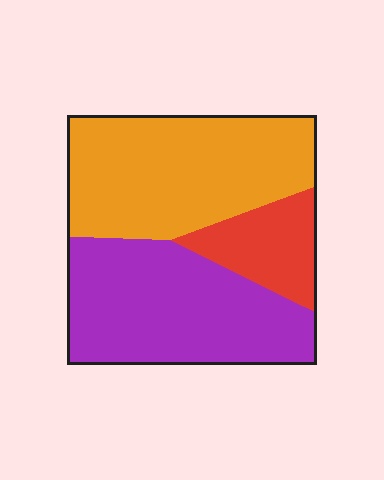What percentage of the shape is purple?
Purple covers around 40% of the shape.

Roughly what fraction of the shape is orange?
Orange takes up about two fifths (2/5) of the shape.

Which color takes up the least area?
Red, at roughly 15%.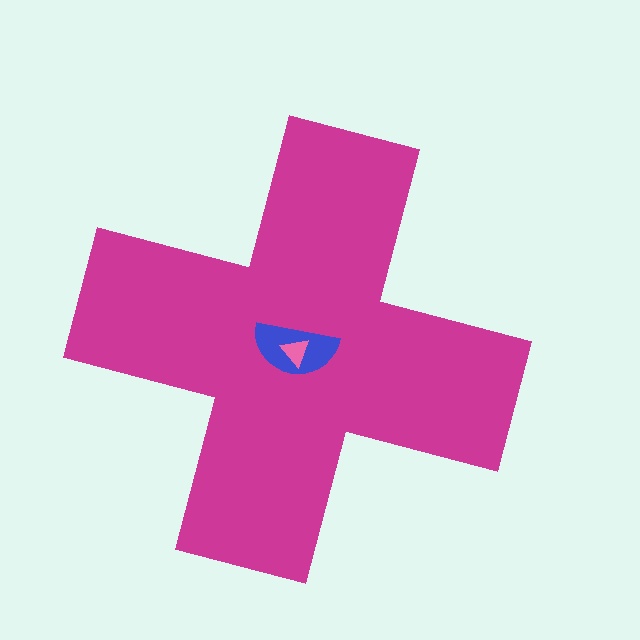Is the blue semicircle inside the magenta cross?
Yes.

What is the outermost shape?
The magenta cross.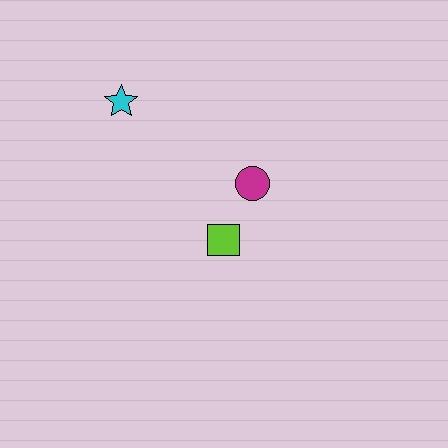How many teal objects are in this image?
There are no teal objects.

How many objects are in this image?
There are 3 objects.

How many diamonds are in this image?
There are no diamonds.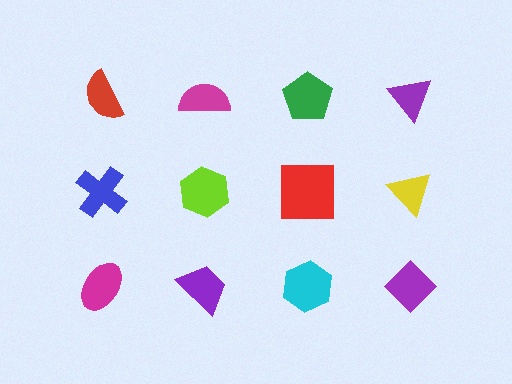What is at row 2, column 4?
A yellow triangle.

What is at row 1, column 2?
A magenta semicircle.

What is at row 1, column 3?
A green pentagon.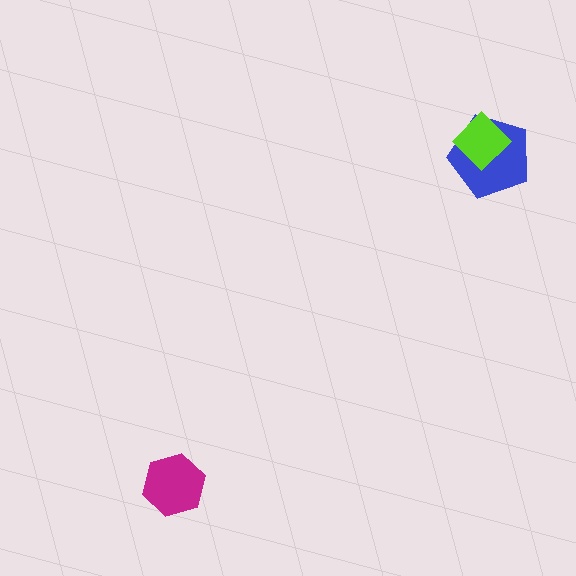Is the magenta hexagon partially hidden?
No, no other shape covers it.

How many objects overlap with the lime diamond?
1 object overlaps with the lime diamond.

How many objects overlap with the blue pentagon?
1 object overlaps with the blue pentagon.